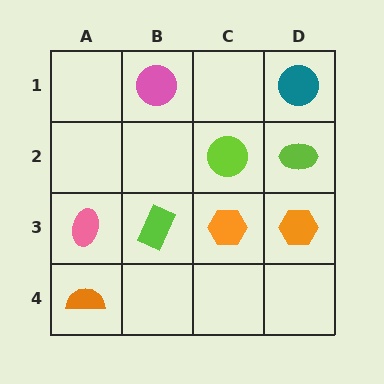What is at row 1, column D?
A teal circle.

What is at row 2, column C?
A lime circle.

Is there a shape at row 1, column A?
No, that cell is empty.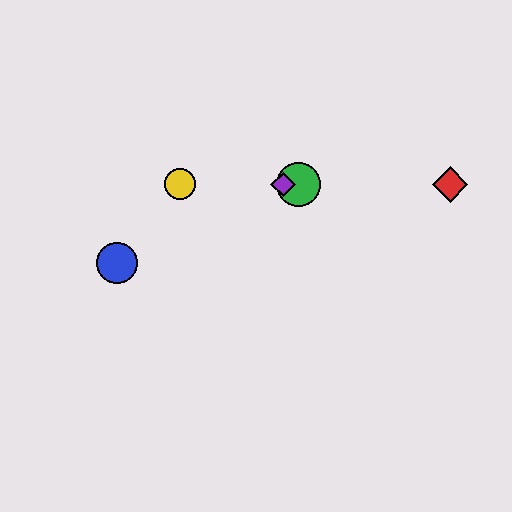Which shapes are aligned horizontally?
The red diamond, the green circle, the yellow circle, the purple diamond are aligned horizontally.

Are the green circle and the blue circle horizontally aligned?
No, the green circle is at y≈184 and the blue circle is at y≈263.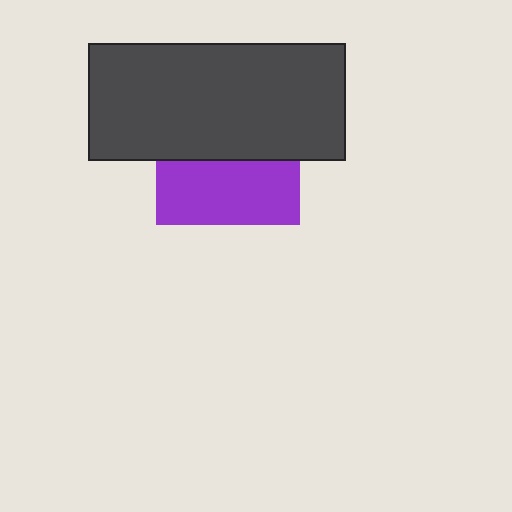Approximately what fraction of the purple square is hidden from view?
Roughly 56% of the purple square is hidden behind the dark gray rectangle.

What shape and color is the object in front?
The object in front is a dark gray rectangle.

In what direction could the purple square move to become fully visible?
The purple square could move down. That would shift it out from behind the dark gray rectangle entirely.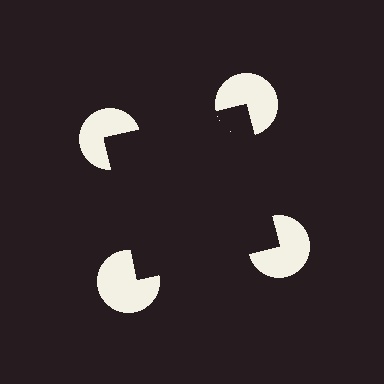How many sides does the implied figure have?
4 sides.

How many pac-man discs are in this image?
There are 4 — one at each vertex of the illusory square.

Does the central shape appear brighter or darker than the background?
It typically appears slightly darker than the background, even though no actual brightness change is drawn.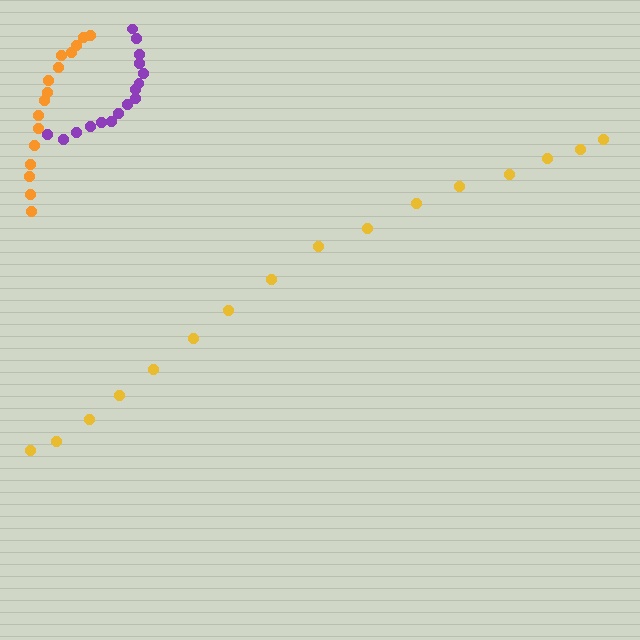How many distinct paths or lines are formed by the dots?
There are 3 distinct paths.